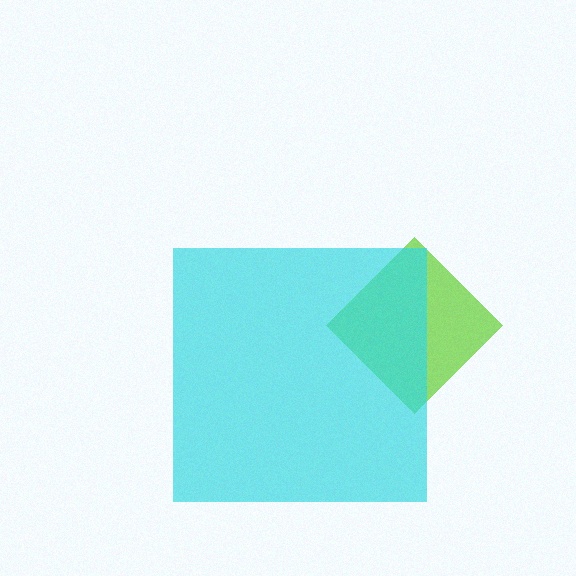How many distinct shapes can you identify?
There are 2 distinct shapes: a lime diamond, a cyan square.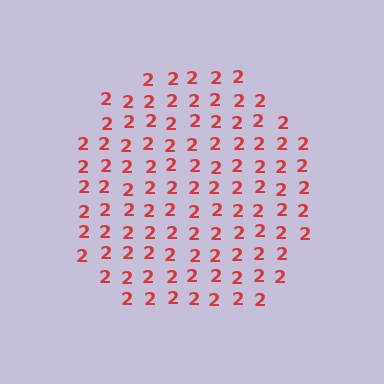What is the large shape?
The large shape is a circle.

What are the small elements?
The small elements are digit 2's.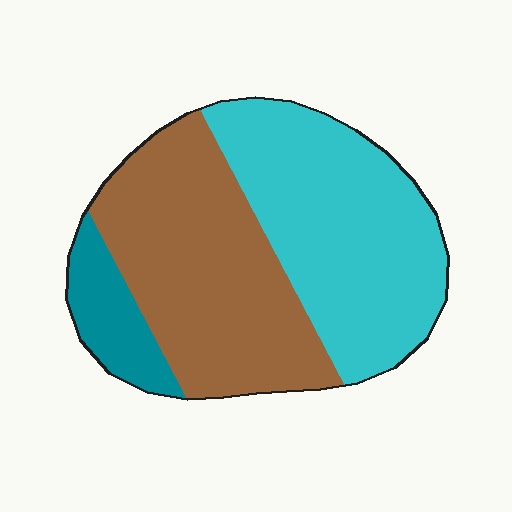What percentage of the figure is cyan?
Cyan covers about 45% of the figure.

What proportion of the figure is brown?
Brown covers 44% of the figure.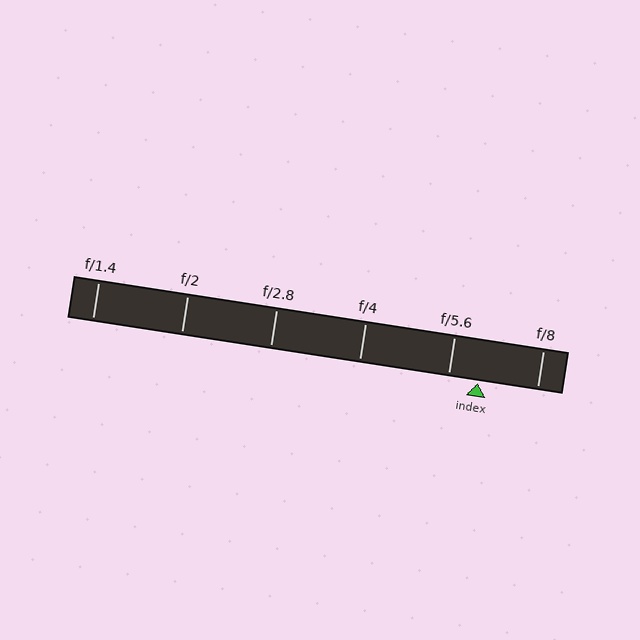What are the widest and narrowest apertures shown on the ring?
The widest aperture shown is f/1.4 and the narrowest is f/8.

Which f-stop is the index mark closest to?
The index mark is closest to f/5.6.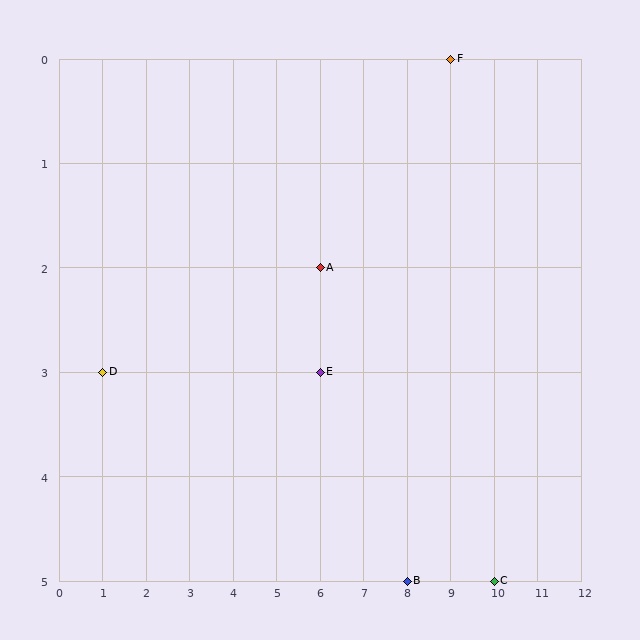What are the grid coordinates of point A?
Point A is at grid coordinates (6, 2).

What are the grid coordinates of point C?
Point C is at grid coordinates (10, 5).